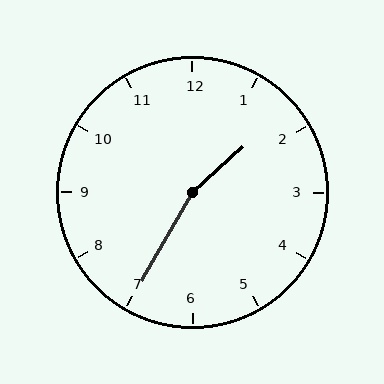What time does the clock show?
1:35.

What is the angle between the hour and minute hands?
Approximately 162 degrees.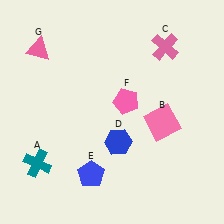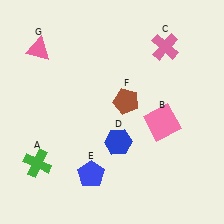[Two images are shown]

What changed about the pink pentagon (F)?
In Image 1, F is pink. In Image 2, it changed to brown.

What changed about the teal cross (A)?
In Image 1, A is teal. In Image 2, it changed to green.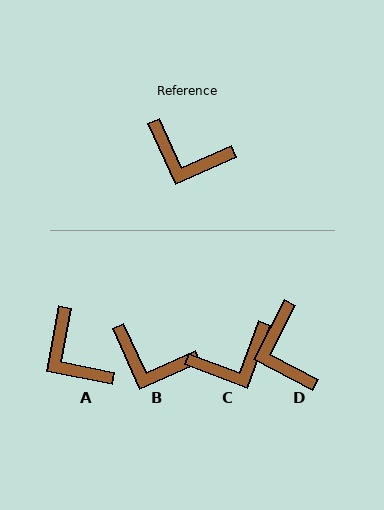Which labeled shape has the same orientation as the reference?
B.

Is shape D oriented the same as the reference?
No, it is off by about 52 degrees.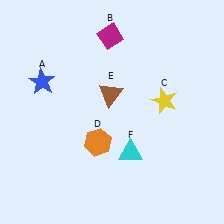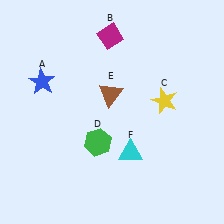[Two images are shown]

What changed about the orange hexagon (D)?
In Image 1, D is orange. In Image 2, it changed to green.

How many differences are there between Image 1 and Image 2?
There is 1 difference between the two images.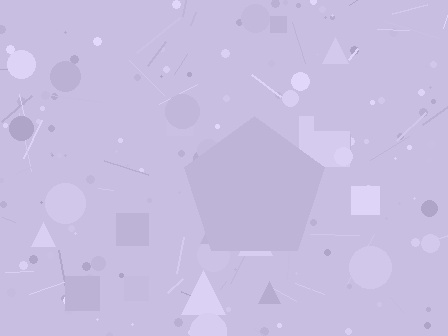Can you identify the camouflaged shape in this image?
The camouflaged shape is a pentagon.